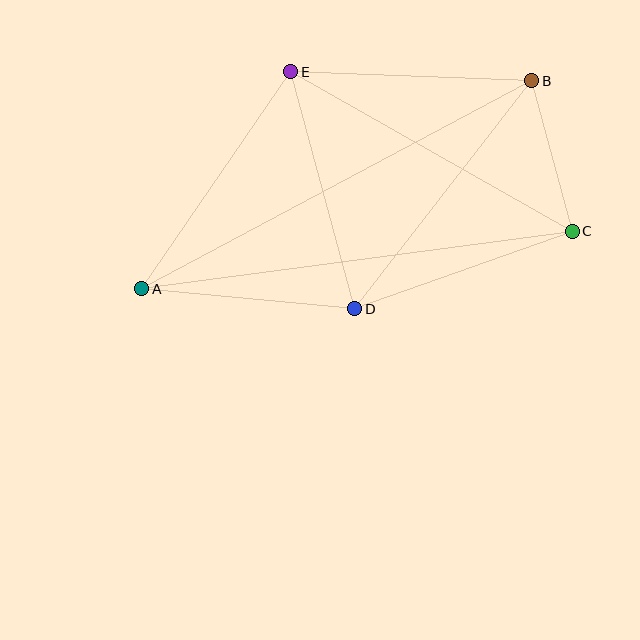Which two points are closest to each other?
Points B and C are closest to each other.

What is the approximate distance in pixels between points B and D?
The distance between B and D is approximately 288 pixels.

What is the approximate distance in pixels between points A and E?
The distance between A and E is approximately 263 pixels.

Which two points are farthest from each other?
Points A and B are farthest from each other.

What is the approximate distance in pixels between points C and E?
The distance between C and E is approximately 324 pixels.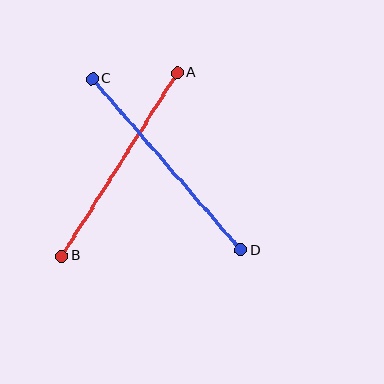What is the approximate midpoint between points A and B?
The midpoint is at approximately (119, 164) pixels.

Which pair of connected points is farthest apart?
Points C and D are farthest apart.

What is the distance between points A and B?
The distance is approximately 216 pixels.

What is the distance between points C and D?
The distance is approximately 227 pixels.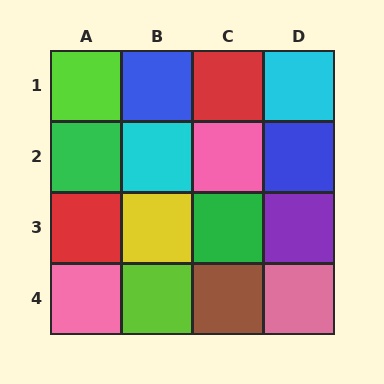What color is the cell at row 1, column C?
Red.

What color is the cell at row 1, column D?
Cyan.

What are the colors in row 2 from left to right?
Green, cyan, pink, blue.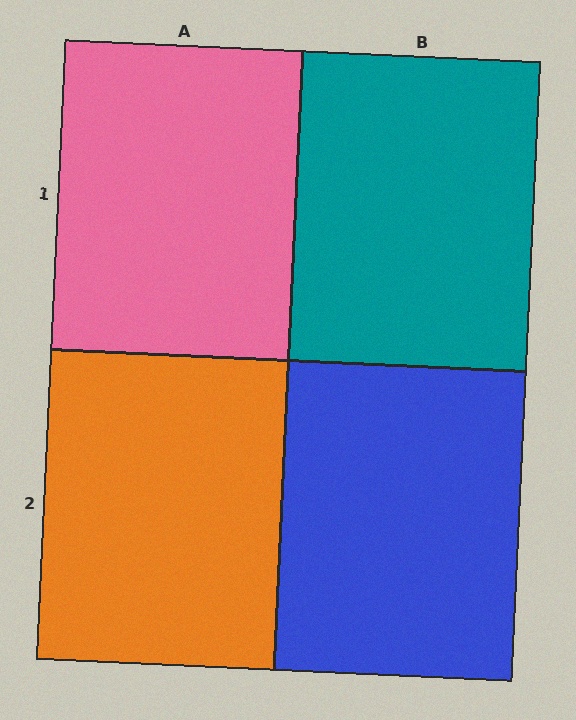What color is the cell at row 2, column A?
Orange.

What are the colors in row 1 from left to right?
Pink, teal.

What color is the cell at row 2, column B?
Blue.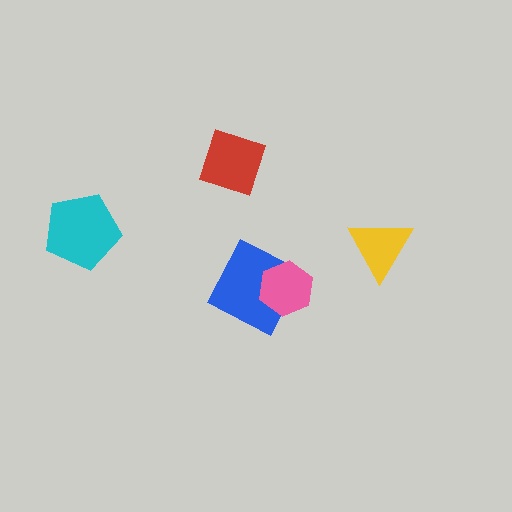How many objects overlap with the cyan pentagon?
0 objects overlap with the cyan pentagon.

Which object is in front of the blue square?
The pink hexagon is in front of the blue square.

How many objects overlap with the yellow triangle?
0 objects overlap with the yellow triangle.